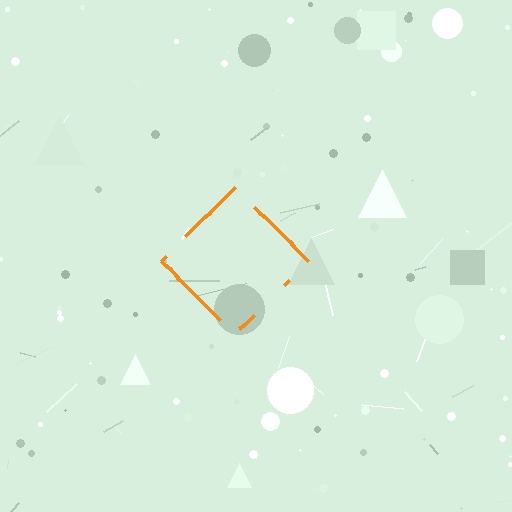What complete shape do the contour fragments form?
The contour fragments form a diamond.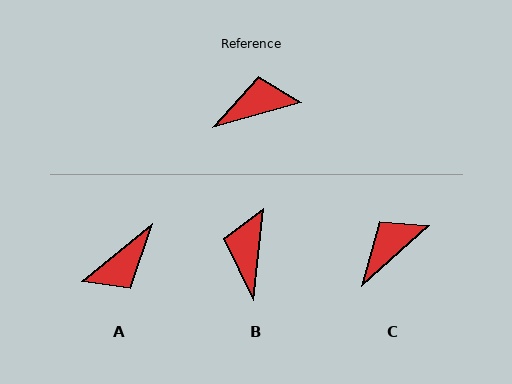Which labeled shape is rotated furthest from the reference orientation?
A, about 157 degrees away.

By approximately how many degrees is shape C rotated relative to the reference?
Approximately 26 degrees counter-clockwise.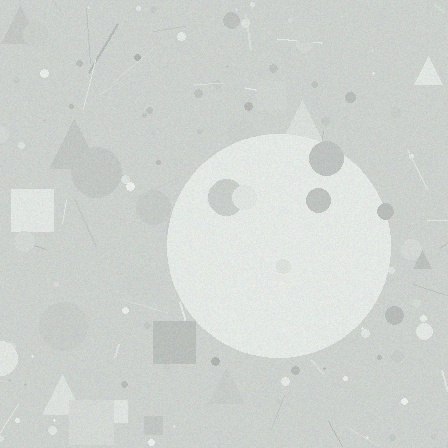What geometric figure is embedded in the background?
A circle is embedded in the background.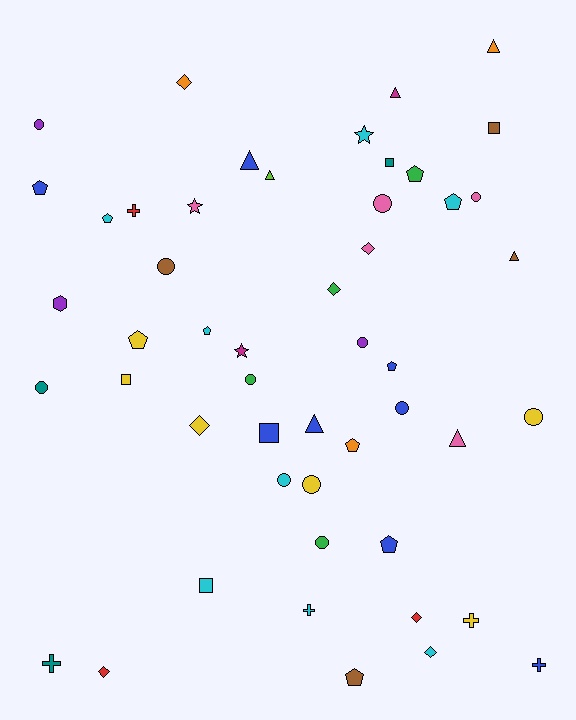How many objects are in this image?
There are 50 objects.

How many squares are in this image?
There are 5 squares.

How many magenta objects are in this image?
There are 2 magenta objects.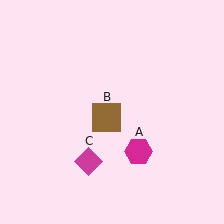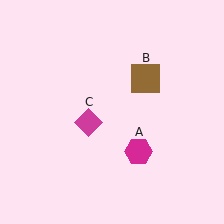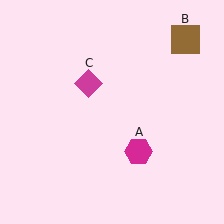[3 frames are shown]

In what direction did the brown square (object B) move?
The brown square (object B) moved up and to the right.